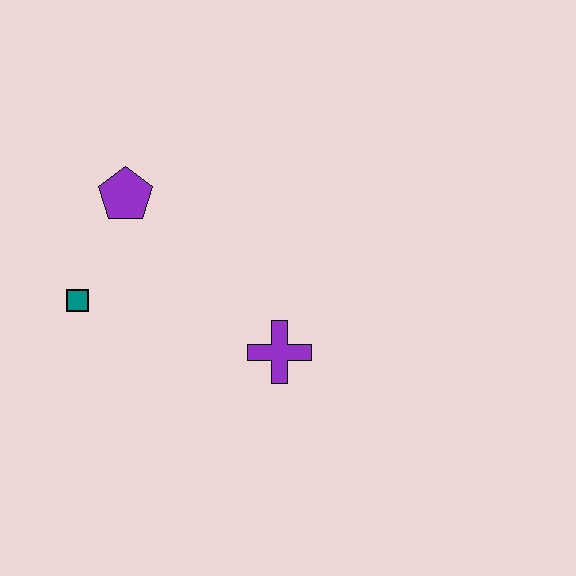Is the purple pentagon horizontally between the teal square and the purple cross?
Yes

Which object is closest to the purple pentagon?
The teal square is closest to the purple pentagon.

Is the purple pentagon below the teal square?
No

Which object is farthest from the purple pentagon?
The purple cross is farthest from the purple pentagon.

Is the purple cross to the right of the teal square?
Yes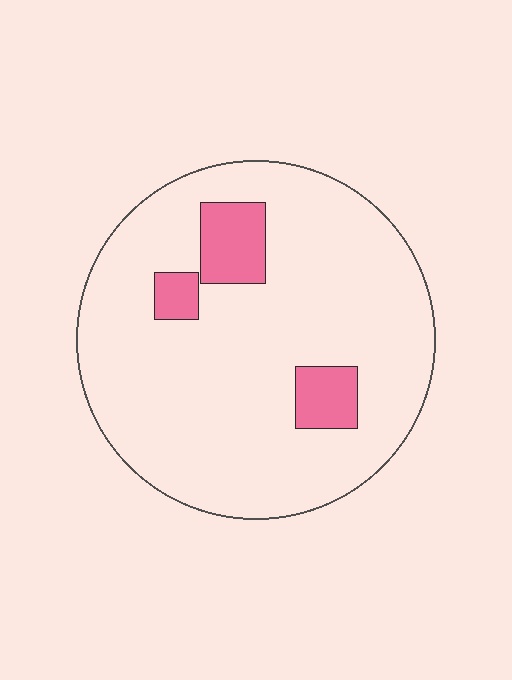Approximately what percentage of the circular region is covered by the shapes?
Approximately 10%.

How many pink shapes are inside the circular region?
3.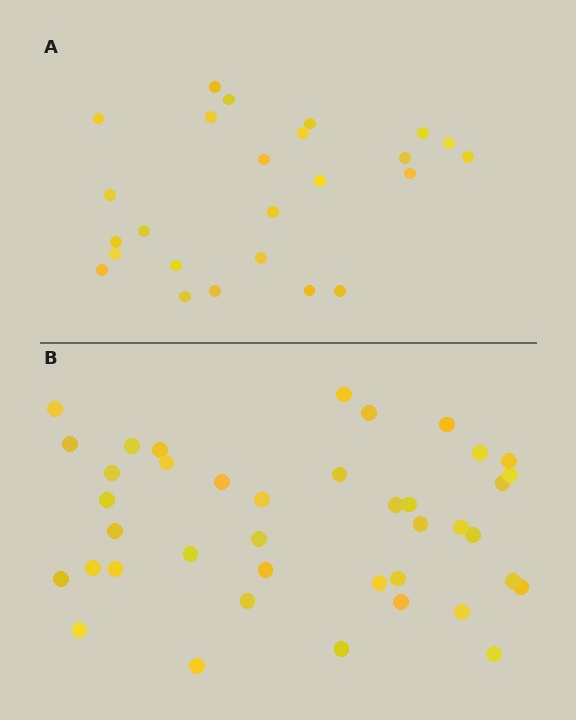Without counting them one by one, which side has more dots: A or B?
Region B (the bottom region) has more dots.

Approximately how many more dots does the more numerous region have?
Region B has approximately 15 more dots than region A.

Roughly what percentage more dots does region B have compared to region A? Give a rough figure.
About 60% more.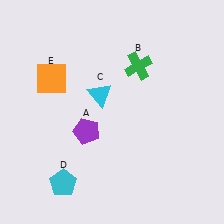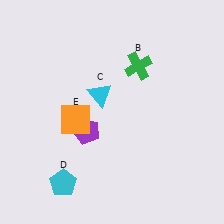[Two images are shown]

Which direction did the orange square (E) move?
The orange square (E) moved down.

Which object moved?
The orange square (E) moved down.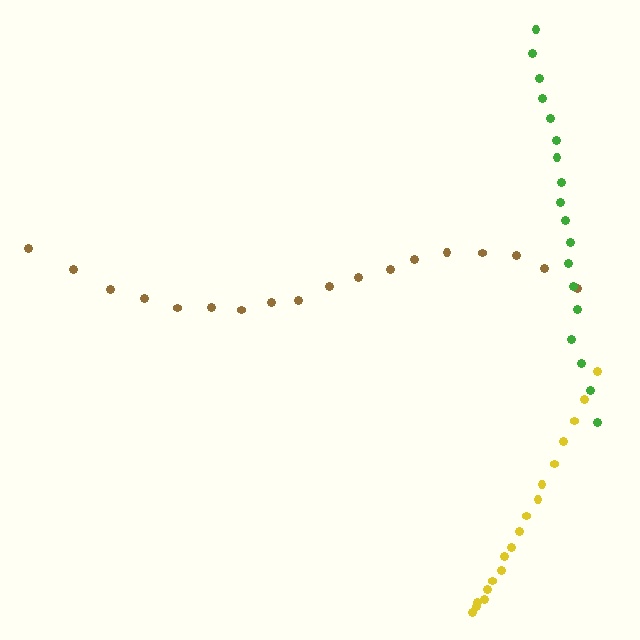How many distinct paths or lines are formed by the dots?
There are 3 distinct paths.